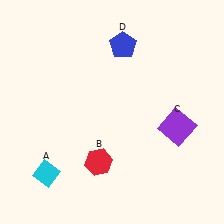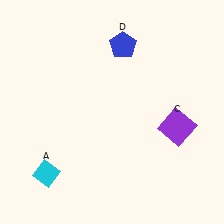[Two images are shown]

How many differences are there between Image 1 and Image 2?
There is 1 difference between the two images.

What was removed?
The red hexagon (B) was removed in Image 2.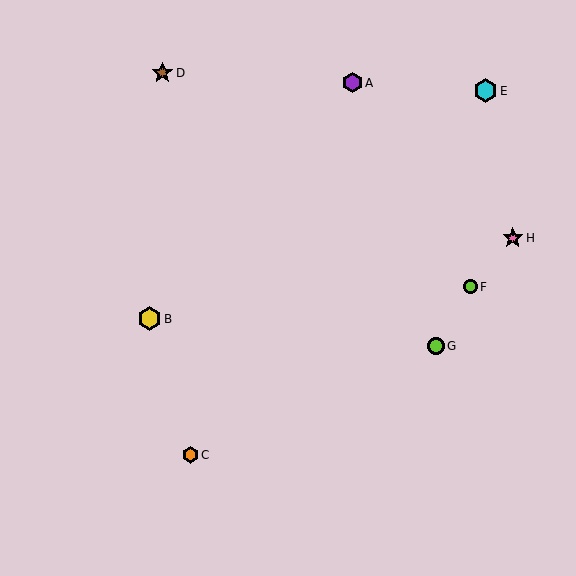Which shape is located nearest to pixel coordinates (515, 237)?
The pink star (labeled H) at (513, 238) is nearest to that location.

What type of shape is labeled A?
Shape A is a purple hexagon.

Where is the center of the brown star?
The center of the brown star is at (162, 73).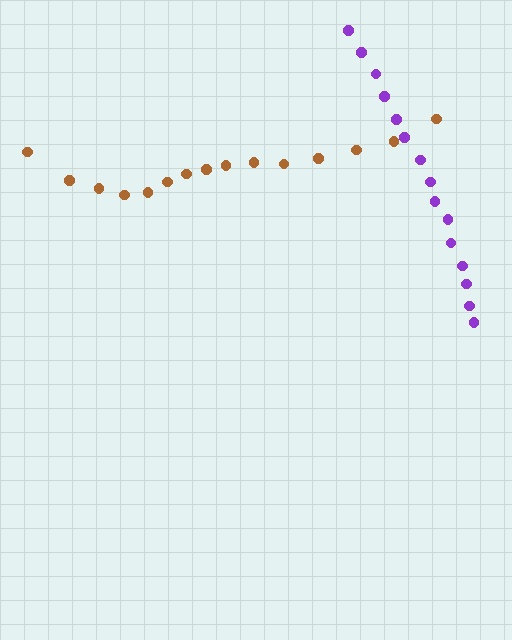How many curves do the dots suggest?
There are 2 distinct paths.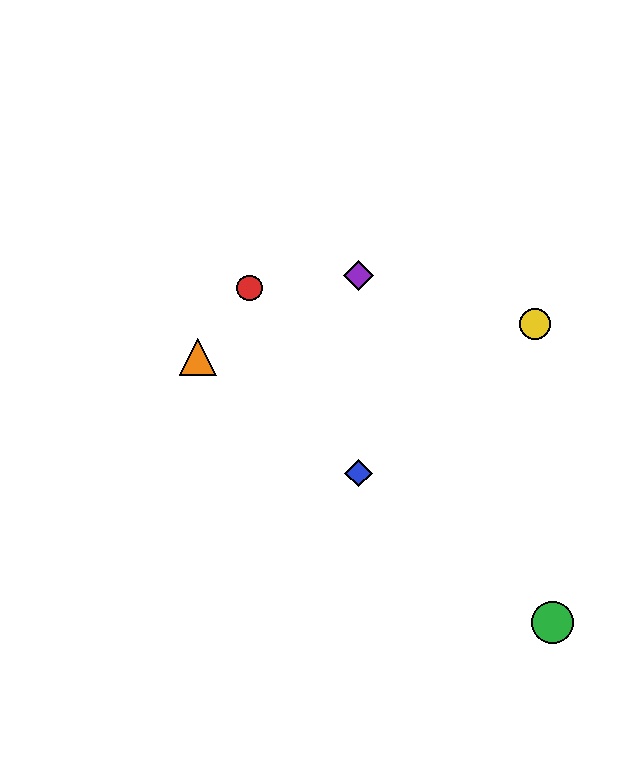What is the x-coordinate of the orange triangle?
The orange triangle is at x≈198.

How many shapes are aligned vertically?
2 shapes (the blue diamond, the purple diamond) are aligned vertically.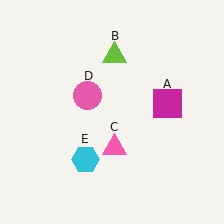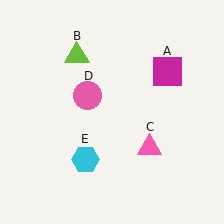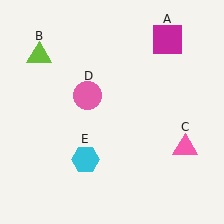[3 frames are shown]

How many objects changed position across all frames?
3 objects changed position: magenta square (object A), lime triangle (object B), pink triangle (object C).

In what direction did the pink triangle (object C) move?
The pink triangle (object C) moved right.